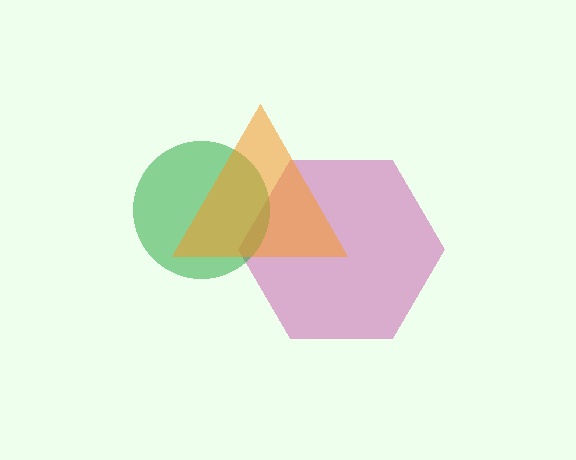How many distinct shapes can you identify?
There are 3 distinct shapes: a magenta hexagon, a green circle, an orange triangle.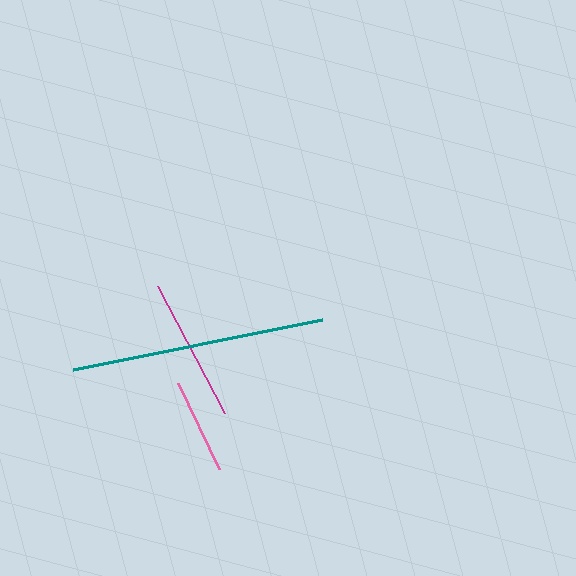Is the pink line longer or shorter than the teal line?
The teal line is longer than the pink line.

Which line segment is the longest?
The teal line is the longest at approximately 254 pixels.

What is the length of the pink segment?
The pink segment is approximately 96 pixels long.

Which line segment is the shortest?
The pink line is the shortest at approximately 96 pixels.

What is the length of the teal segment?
The teal segment is approximately 254 pixels long.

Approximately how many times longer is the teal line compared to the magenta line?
The teal line is approximately 1.8 times the length of the magenta line.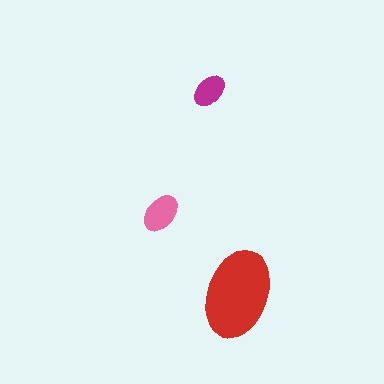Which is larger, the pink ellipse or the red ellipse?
The red one.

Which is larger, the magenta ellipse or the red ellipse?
The red one.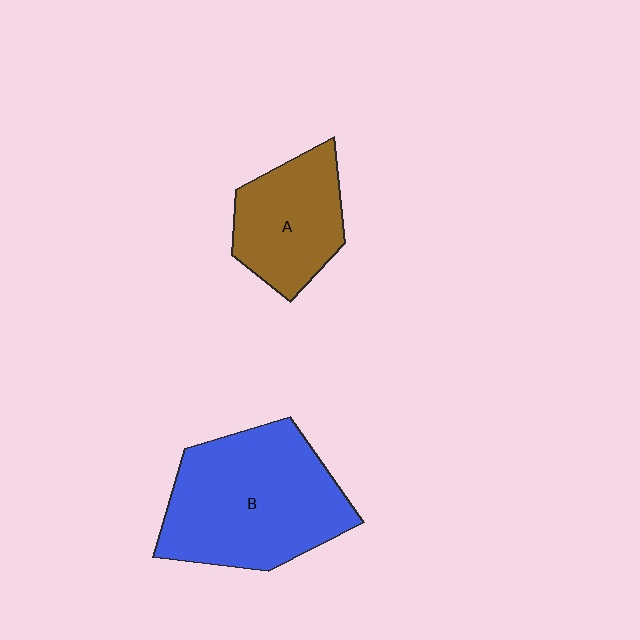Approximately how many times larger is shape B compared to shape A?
Approximately 1.7 times.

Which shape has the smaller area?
Shape A (brown).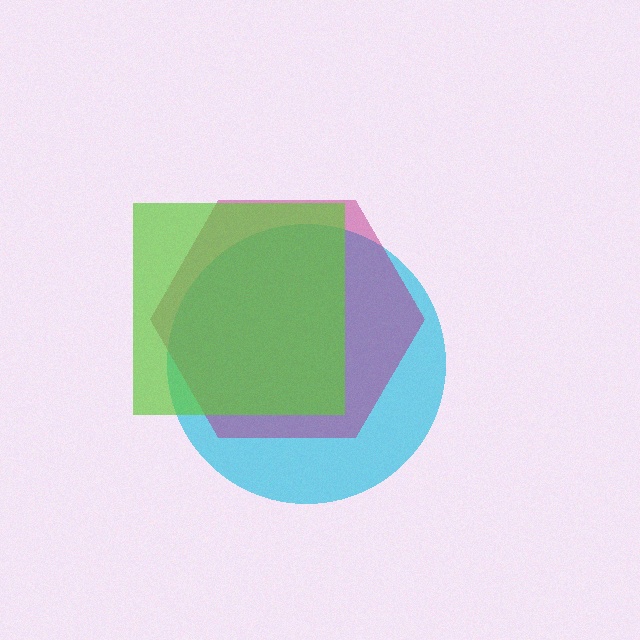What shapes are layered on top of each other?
The layered shapes are: a cyan circle, a magenta hexagon, a lime square.